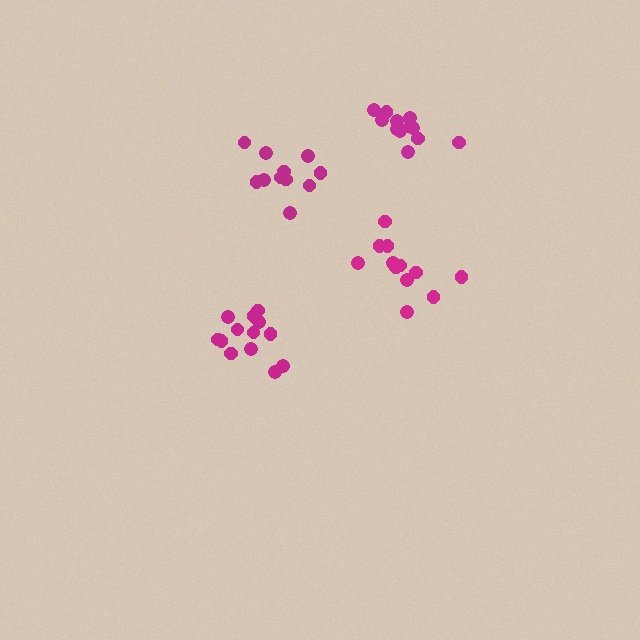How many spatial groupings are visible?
There are 4 spatial groupings.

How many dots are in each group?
Group 1: 11 dots, Group 2: 13 dots, Group 3: 12 dots, Group 4: 12 dots (48 total).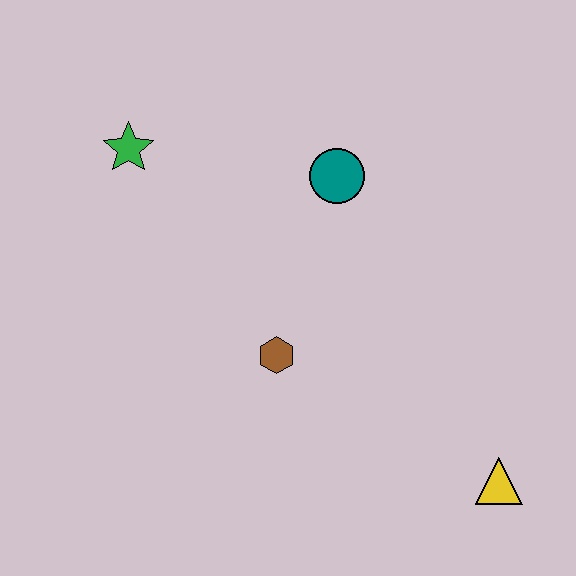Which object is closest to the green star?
The teal circle is closest to the green star.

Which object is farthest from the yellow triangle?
The green star is farthest from the yellow triangle.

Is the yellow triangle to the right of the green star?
Yes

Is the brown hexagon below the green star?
Yes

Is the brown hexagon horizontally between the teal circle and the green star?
Yes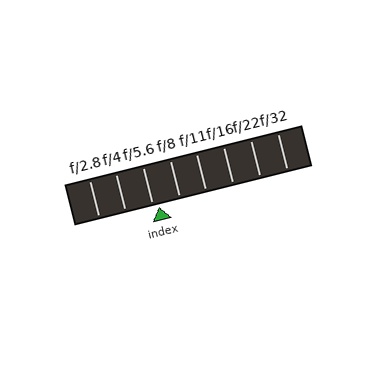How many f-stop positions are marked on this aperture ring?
There are 8 f-stop positions marked.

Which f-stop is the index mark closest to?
The index mark is closest to f/5.6.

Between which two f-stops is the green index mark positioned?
The index mark is between f/5.6 and f/8.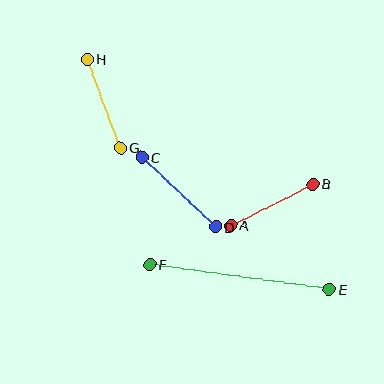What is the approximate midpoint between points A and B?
The midpoint is at approximately (272, 205) pixels.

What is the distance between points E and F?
The distance is approximately 181 pixels.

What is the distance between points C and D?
The distance is approximately 101 pixels.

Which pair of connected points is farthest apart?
Points E and F are farthest apart.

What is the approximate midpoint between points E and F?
The midpoint is at approximately (239, 277) pixels.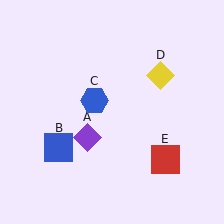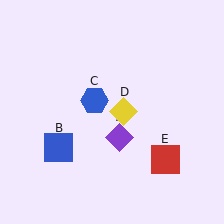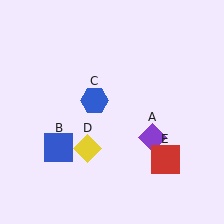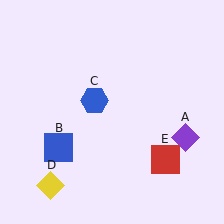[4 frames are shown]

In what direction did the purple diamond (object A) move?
The purple diamond (object A) moved right.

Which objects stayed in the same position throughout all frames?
Blue square (object B) and blue hexagon (object C) and red square (object E) remained stationary.